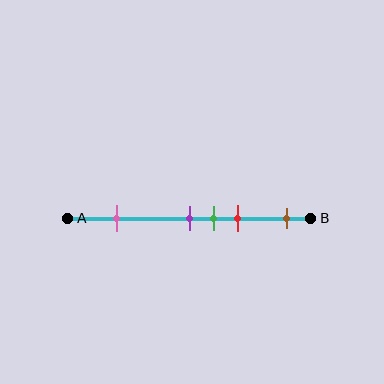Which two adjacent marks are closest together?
The purple and green marks are the closest adjacent pair.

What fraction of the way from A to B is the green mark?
The green mark is approximately 60% (0.6) of the way from A to B.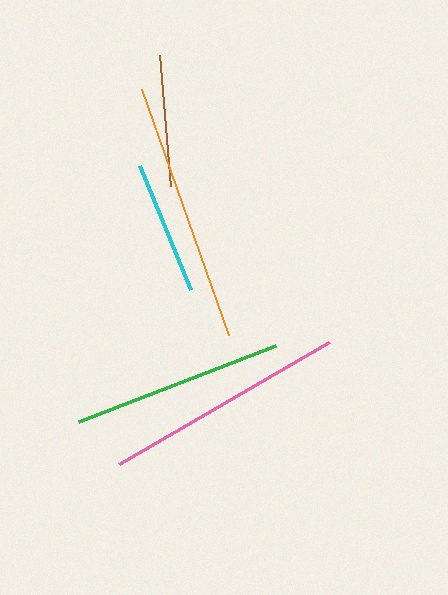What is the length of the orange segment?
The orange segment is approximately 262 pixels long.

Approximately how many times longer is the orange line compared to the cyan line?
The orange line is approximately 2.0 times the length of the cyan line.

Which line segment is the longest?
The orange line is the longest at approximately 262 pixels.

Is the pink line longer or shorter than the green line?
The pink line is longer than the green line.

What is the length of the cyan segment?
The cyan segment is approximately 134 pixels long.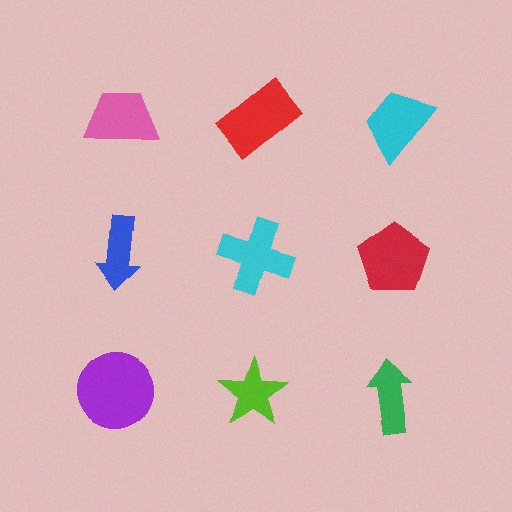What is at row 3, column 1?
A purple circle.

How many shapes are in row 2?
3 shapes.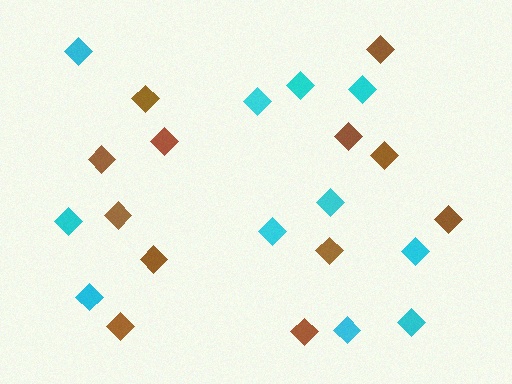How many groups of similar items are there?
There are 2 groups: one group of cyan diamonds (11) and one group of brown diamonds (12).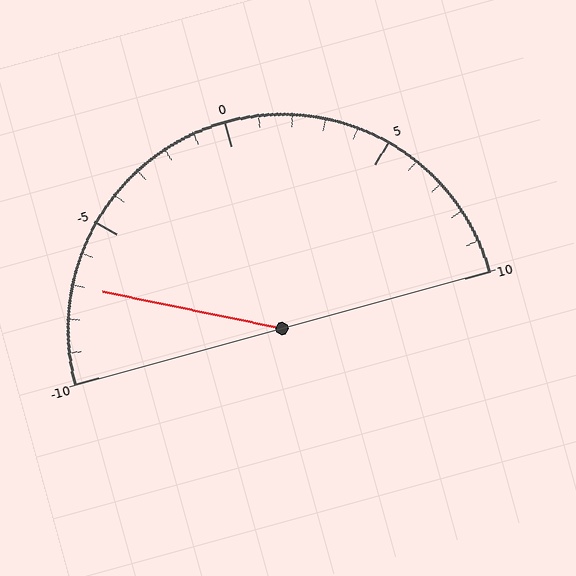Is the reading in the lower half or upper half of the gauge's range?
The reading is in the lower half of the range (-10 to 10).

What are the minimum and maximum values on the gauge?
The gauge ranges from -10 to 10.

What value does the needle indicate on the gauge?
The needle indicates approximately -7.